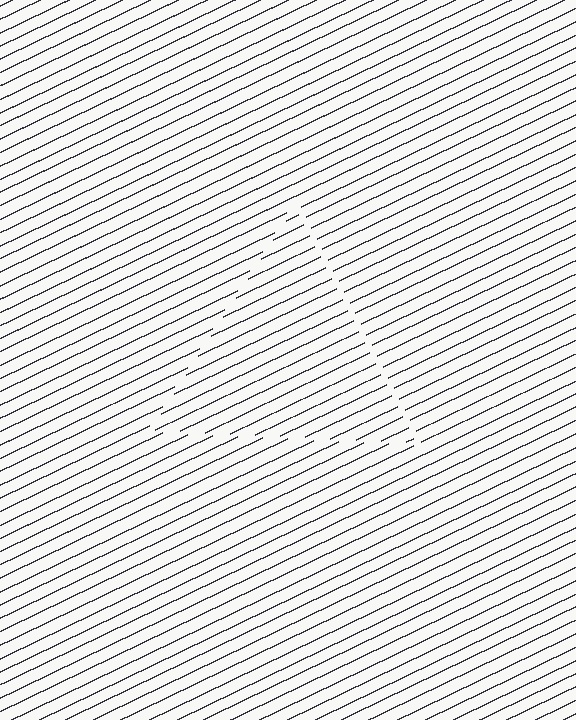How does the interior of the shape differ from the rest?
The interior of the shape contains the same grating, shifted by half a period — the contour is defined by the phase discontinuity where line-ends from the inner and outer gratings abut.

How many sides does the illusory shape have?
3 sides — the line-ends trace a triangle.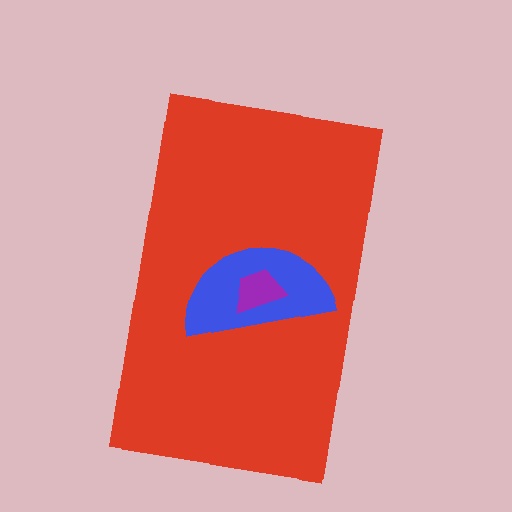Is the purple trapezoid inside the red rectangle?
Yes.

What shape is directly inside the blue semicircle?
The purple trapezoid.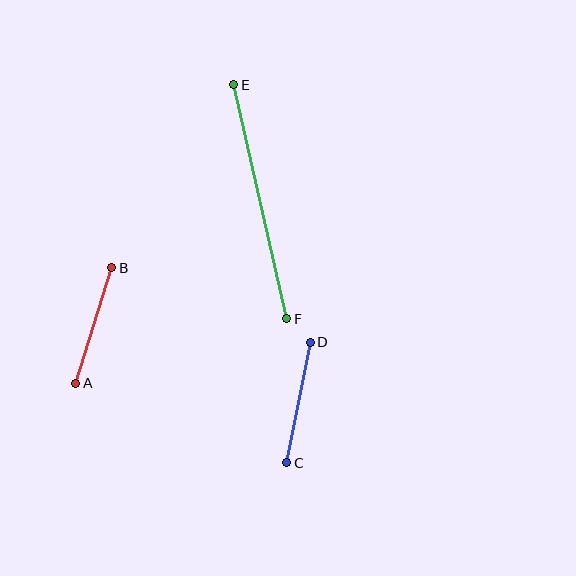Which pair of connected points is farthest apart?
Points E and F are farthest apart.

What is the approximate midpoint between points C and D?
The midpoint is at approximately (298, 402) pixels.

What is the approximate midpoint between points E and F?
The midpoint is at approximately (260, 202) pixels.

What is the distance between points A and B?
The distance is approximately 121 pixels.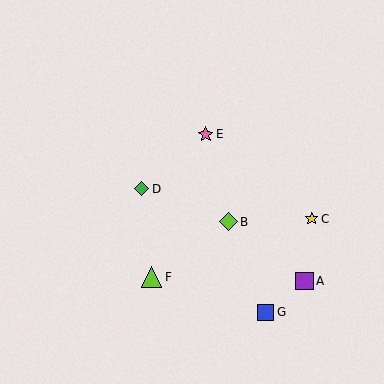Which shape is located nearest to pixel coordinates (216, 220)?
The lime diamond (labeled B) at (228, 222) is nearest to that location.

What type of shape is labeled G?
Shape G is a blue square.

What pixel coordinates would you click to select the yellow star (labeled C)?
Click at (312, 218) to select the yellow star C.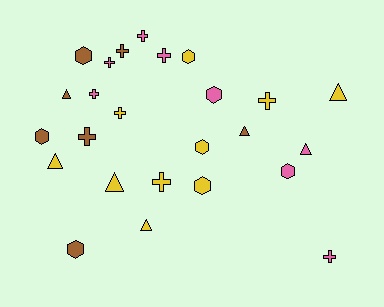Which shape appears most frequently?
Cross, with 10 objects.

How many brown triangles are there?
There are 2 brown triangles.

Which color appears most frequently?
Yellow, with 10 objects.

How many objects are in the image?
There are 25 objects.